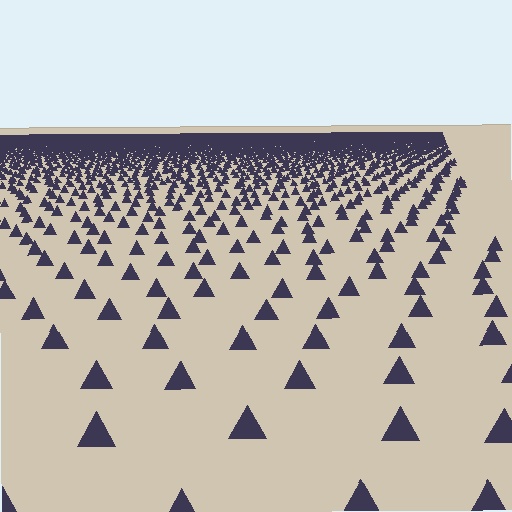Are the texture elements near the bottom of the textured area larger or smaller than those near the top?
Larger. Near the bottom, elements are closer to the viewer and appear at a bigger on-screen size.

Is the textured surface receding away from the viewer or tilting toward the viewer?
The surface is receding away from the viewer. Texture elements get smaller and denser toward the top.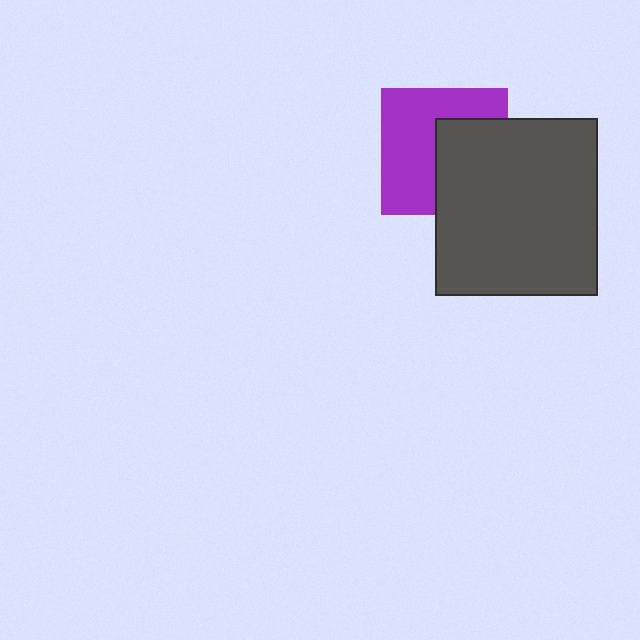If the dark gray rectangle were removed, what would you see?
You would see the complete purple square.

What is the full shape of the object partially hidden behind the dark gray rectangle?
The partially hidden object is a purple square.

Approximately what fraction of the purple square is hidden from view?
Roughly 44% of the purple square is hidden behind the dark gray rectangle.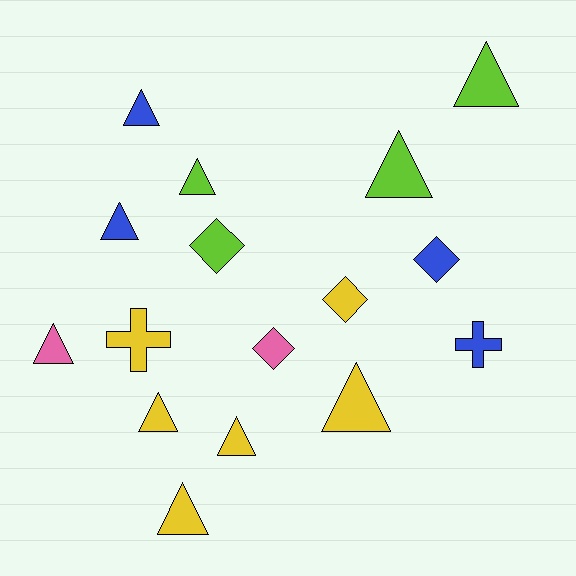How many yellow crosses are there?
There is 1 yellow cross.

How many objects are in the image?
There are 16 objects.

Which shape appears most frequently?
Triangle, with 10 objects.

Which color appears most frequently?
Yellow, with 6 objects.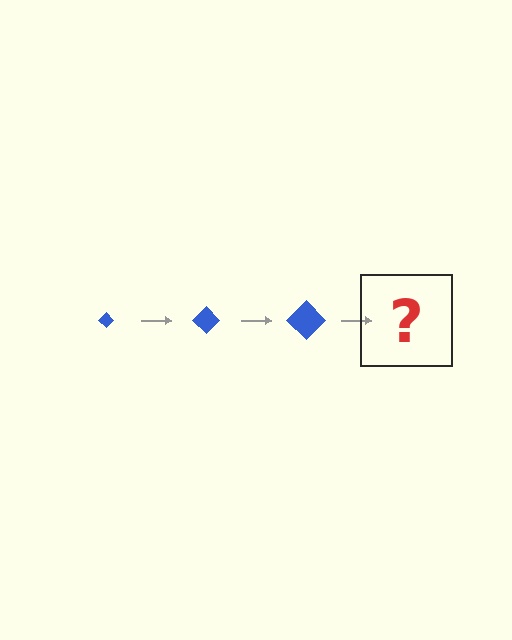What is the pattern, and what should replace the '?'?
The pattern is that the diamond gets progressively larger each step. The '?' should be a blue diamond, larger than the previous one.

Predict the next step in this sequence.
The next step is a blue diamond, larger than the previous one.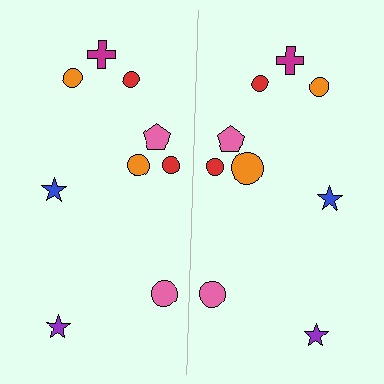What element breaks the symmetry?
The orange circle on the right side has a different size than its mirror counterpart.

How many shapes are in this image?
There are 18 shapes in this image.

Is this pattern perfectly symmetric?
No, the pattern is not perfectly symmetric. The orange circle on the right side has a different size than its mirror counterpart.